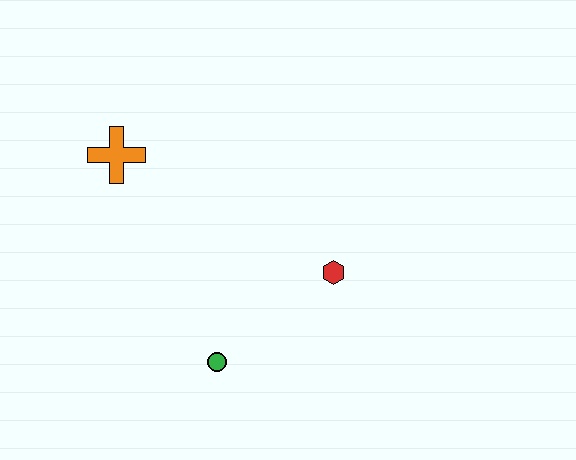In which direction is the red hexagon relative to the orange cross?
The red hexagon is to the right of the orange cross.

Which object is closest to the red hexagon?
The green circle is closest to the red hexagon.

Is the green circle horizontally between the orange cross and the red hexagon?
Yes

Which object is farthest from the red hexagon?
The orange cross is farthest from the red hexagon.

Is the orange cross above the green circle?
Yes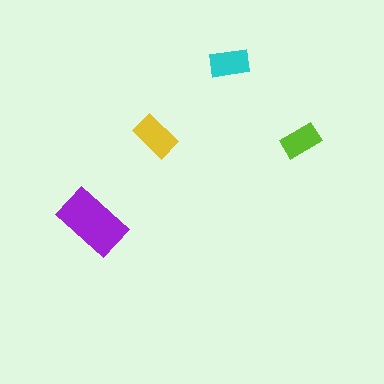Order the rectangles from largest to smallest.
the purple one, the yellow one, the cyan one, the lime one.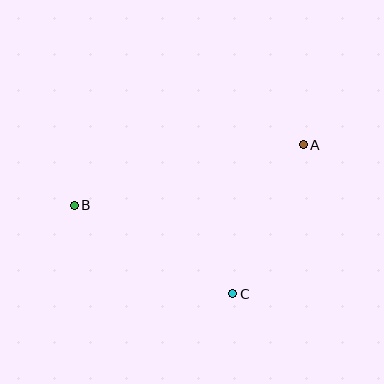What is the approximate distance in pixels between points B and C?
The distance between B and C is approximately 182 pixels.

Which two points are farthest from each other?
Points A and B are farthest from each other.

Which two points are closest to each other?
Points A and C are closest to each other.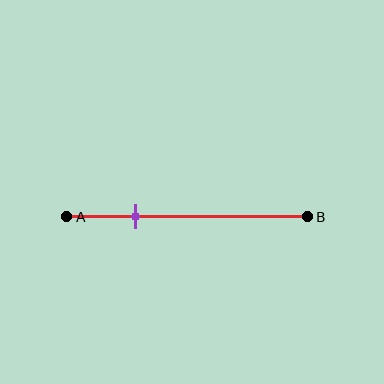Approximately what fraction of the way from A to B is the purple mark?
The purple mark is approximately 30% of the way from A to B.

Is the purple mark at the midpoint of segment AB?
No, the mark is at about 30% from A, not at the 50% midpoint.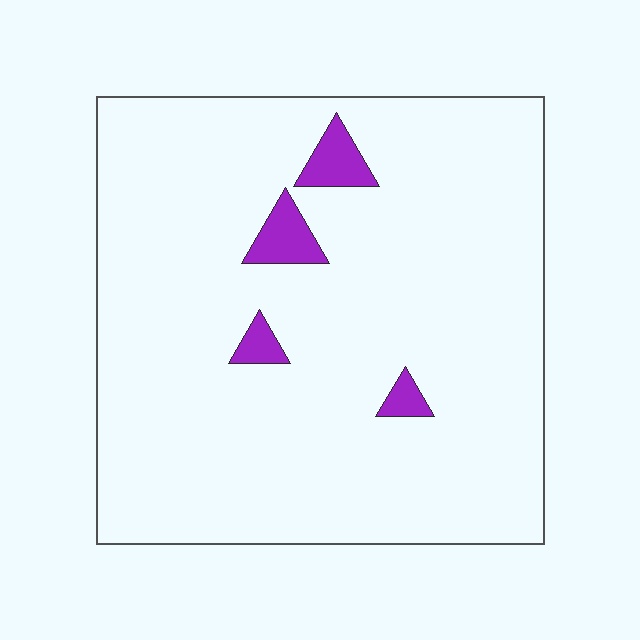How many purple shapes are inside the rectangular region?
4.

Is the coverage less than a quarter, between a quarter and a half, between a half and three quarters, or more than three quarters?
Less than a quarter.